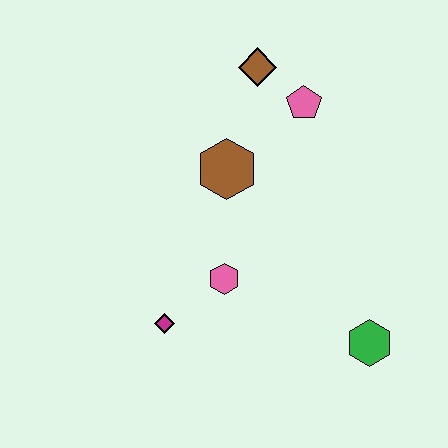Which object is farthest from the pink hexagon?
The brown diamond is farthest from the pink hexagon.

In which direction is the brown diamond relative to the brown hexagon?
The brown diamond is above the brown hexagon.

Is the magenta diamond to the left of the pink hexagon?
Yes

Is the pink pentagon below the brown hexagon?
No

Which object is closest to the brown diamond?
The pink pentagon is closest to the brown diamond.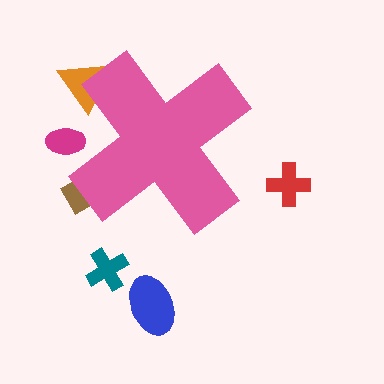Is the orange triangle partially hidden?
Yes, the orange triangle is partially hidden behind the pink cross.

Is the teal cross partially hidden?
No, the teal cross is fully visible.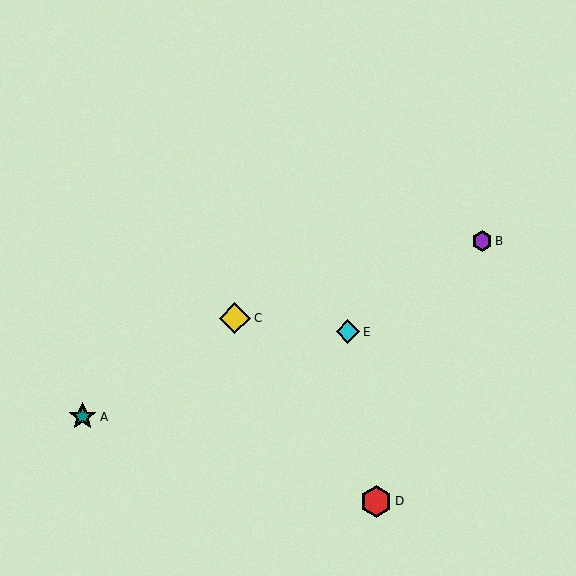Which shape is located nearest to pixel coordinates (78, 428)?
The teal star (labeled A) at (83, 417) is nearest to that location.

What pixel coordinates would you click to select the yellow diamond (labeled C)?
Click at (235, 318) to select the yellow diamond C.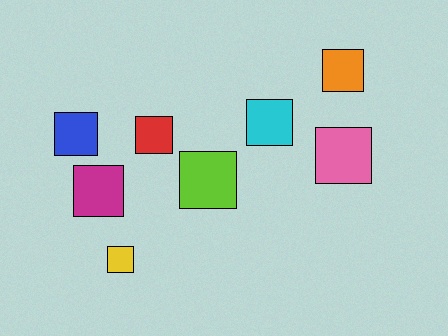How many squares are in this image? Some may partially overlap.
There are 8 squares.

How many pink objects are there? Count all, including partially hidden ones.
There is 1 pink object.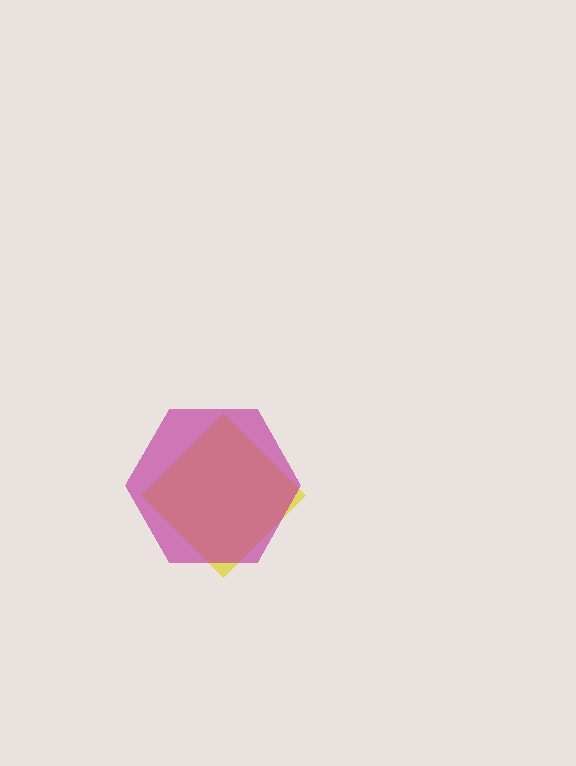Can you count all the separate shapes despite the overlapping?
Yes, there are 2 separate shapes.